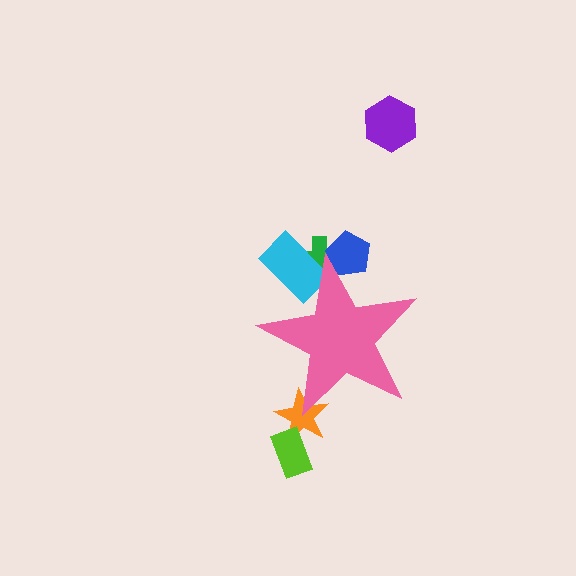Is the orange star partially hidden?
Yes, the orange star is partially hidden behind the pink star.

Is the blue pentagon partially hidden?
Yes, the blue pentagon is partially hidden behind the pink star.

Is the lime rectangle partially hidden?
No, the lime rectangle is fully visible.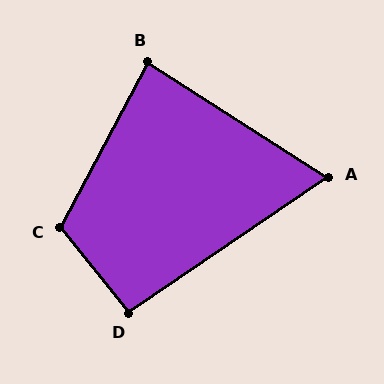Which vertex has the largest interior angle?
C, at approximately 113 degrees.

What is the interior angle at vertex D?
Approximately 94 degrees (approximately right).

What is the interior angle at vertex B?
Approximately 86 degrees (approximately right).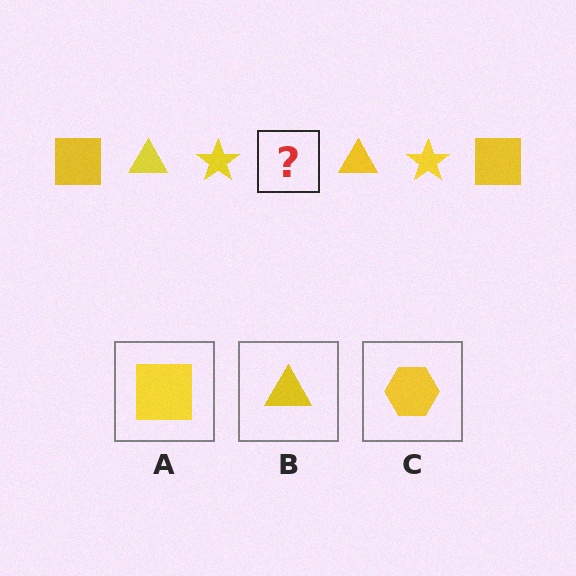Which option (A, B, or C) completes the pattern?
A.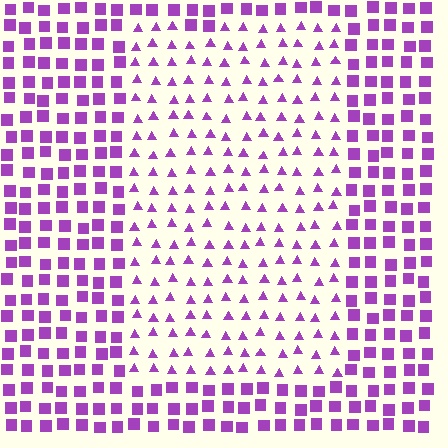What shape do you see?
I see a rectangle.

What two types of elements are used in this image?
The image uses triangles inside the rectangle region and squares outside it.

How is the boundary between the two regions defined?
The boundary is defined by a change in element shape: triangles inside vs. squares outside. All elements share the same color and spacing.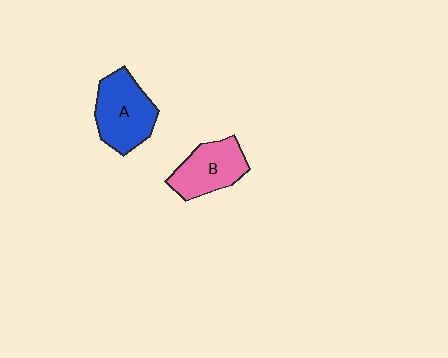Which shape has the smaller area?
Shape B (pink).